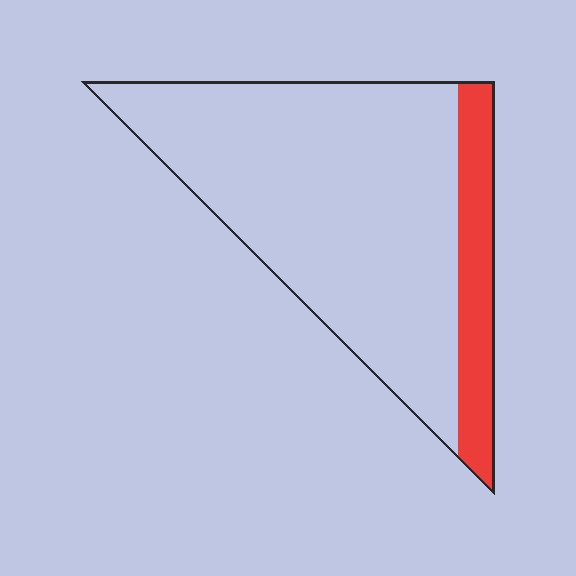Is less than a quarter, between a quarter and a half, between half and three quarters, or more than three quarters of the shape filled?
Less than a quarter.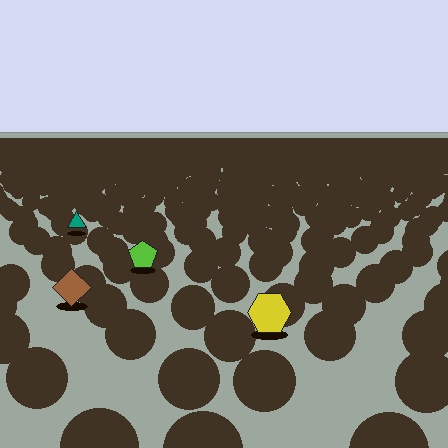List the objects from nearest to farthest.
From nearest to farthest: the yellow hexagon, the brown diamond, the lime pentagon, the teal triangle.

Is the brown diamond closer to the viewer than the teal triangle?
Yes. The brown diamond is closer — you can tell from the texture gradient: the ground texture is coarser near it.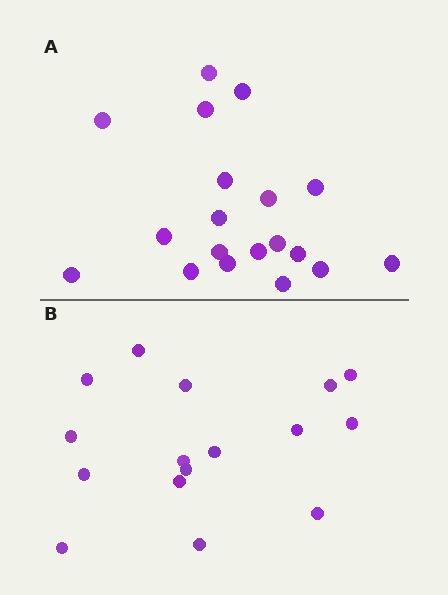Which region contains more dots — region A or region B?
Region A (the top region) has more dots.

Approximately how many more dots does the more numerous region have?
Region A has just a few more — roughly 2 or 3 more dots than region B.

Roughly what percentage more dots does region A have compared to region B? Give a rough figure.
About 20% more.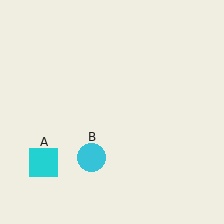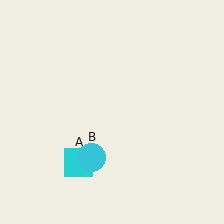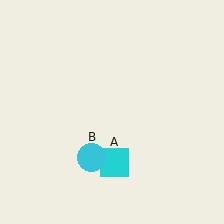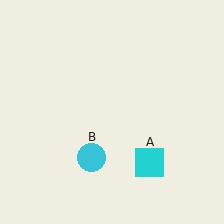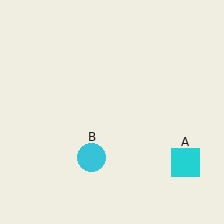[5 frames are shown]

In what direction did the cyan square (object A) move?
The cyan square (object A) moved right.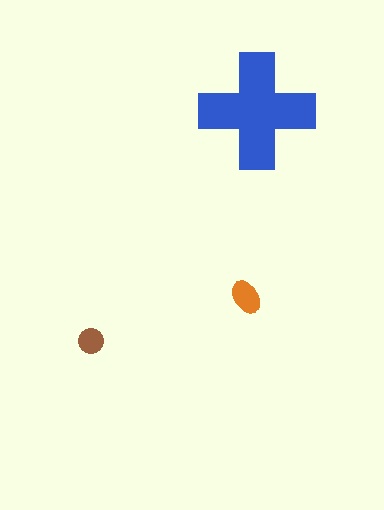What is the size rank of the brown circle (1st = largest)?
3rd.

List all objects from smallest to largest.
The brown circle, the orange ellipse, the blue cross.